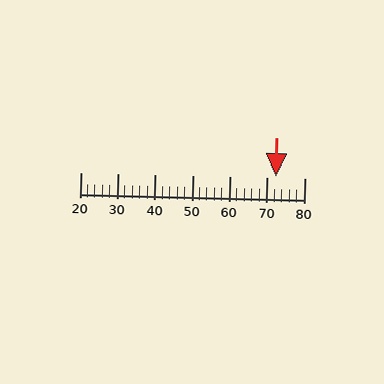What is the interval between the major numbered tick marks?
The major tick marks are spaced 10 units apart.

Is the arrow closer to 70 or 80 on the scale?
The arrow is closer to 70.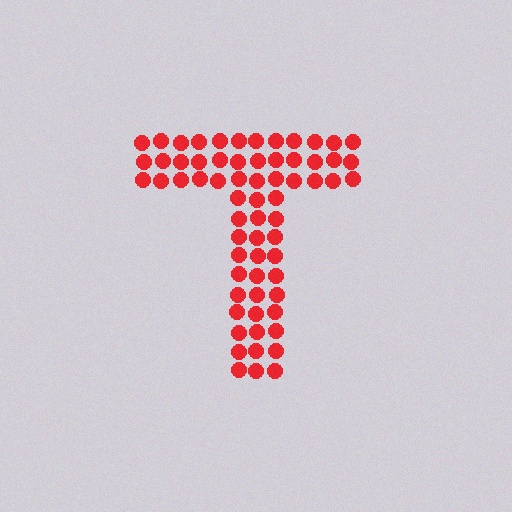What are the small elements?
The small elements are circles.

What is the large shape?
The large shape is the letter T.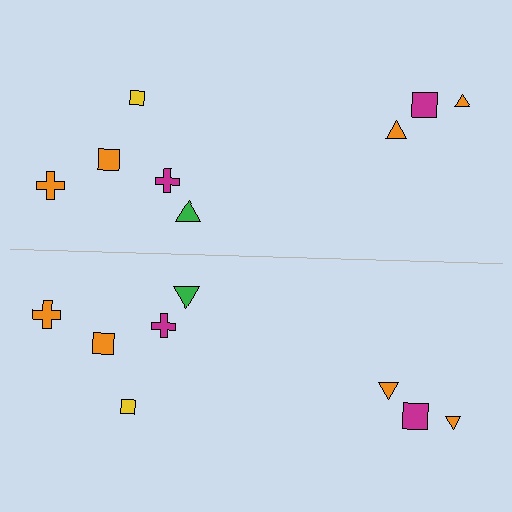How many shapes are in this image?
There are 16 shapes in this image.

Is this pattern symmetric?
Yes, this pattern has bilateral (reflection) symmetry.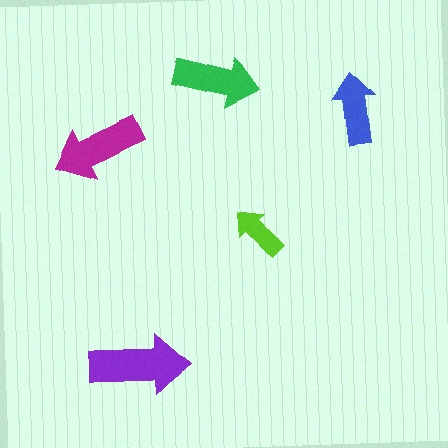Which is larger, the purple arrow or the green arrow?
The purple one.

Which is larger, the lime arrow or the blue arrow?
The blue one.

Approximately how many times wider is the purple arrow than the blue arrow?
About 1.5 times wider.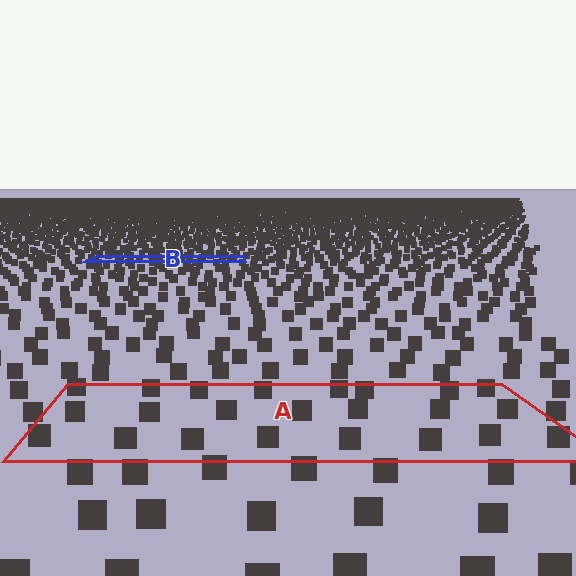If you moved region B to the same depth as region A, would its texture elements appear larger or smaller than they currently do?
They would appear larger. At a closer depth, the same texture elements are projected at a bigger on-screen size.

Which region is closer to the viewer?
Region A is closer. The texture elements there are larger and more spread out.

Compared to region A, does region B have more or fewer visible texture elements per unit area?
Region B has more texture elements per unit area — they are packed more densely because it is farther away.